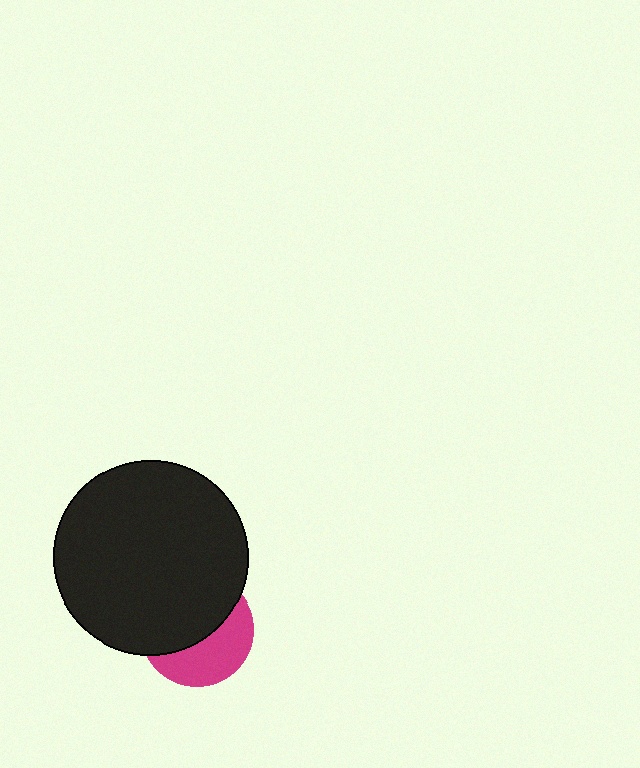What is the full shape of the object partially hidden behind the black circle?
The partially hidden object is a magenta circle.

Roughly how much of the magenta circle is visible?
A small part of it is visible (roughly 43%).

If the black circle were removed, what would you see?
You would see the complete magenta circle.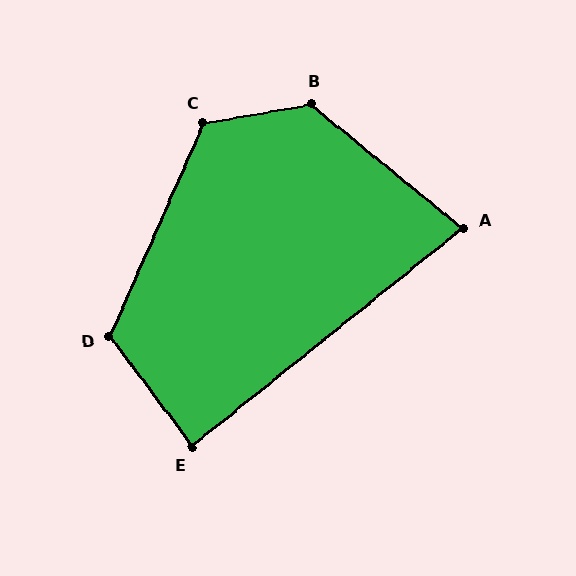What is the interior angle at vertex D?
Approximately 119 degrees (obtuse).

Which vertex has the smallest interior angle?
A, at approximately 78 degrees.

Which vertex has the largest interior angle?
B, at approximately 131 degrees.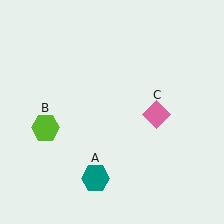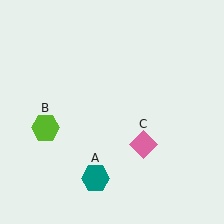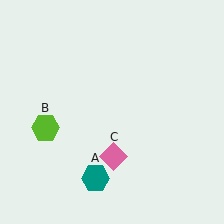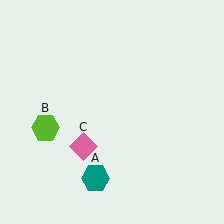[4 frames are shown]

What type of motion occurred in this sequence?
The pink diamond (object C) rotated clockwise around the center of the scene.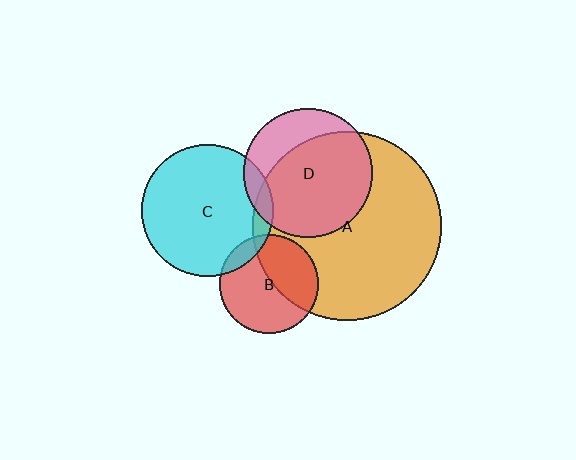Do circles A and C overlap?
Yes.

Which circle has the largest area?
Circle A (orange).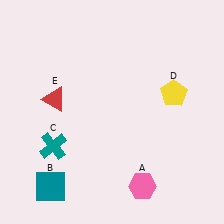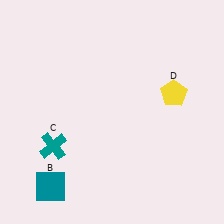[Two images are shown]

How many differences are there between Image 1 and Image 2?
There are 2 differences between the two images.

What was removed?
The red triangle (E), the pink hexagon (A) were removed in Image 2.